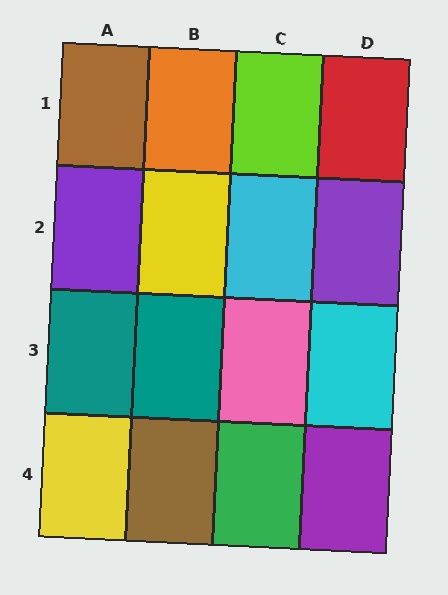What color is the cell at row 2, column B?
Yellow.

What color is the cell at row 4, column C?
Green.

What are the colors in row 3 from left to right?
Teal, teal, pink, cyan.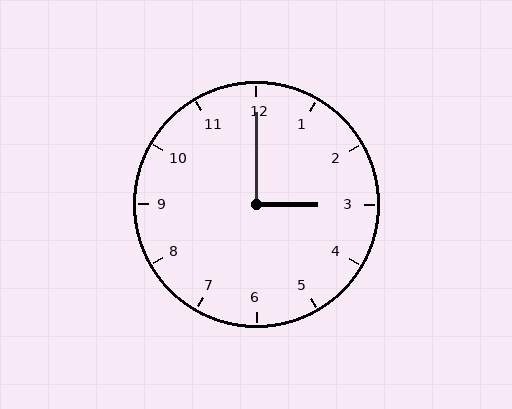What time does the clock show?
3:00.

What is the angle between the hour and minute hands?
Approximately 90 degrees.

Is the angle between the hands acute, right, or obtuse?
It is right.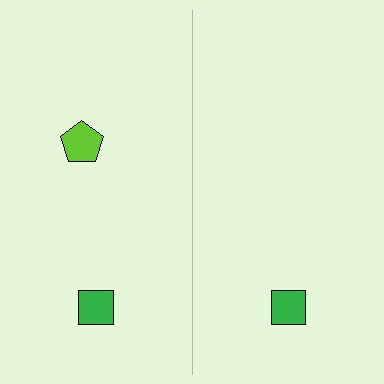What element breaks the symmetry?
A lime pentagon is missing from the right side.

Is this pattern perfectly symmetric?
No, the pattern is not perfectly symmetric. A lime pentagon is missing from the right side.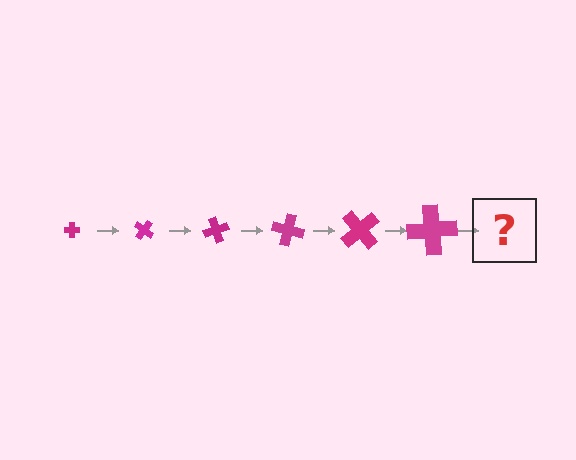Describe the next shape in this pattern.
It should be a cross, larger than the previous one and rotated 210 degrees from the start.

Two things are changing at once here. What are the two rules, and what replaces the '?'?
The two rules are that the cross grows larger each step and it rotates 35 degrees each step. The '?' should be a cross, larger than the previous one and rotated 210 degrees from the start.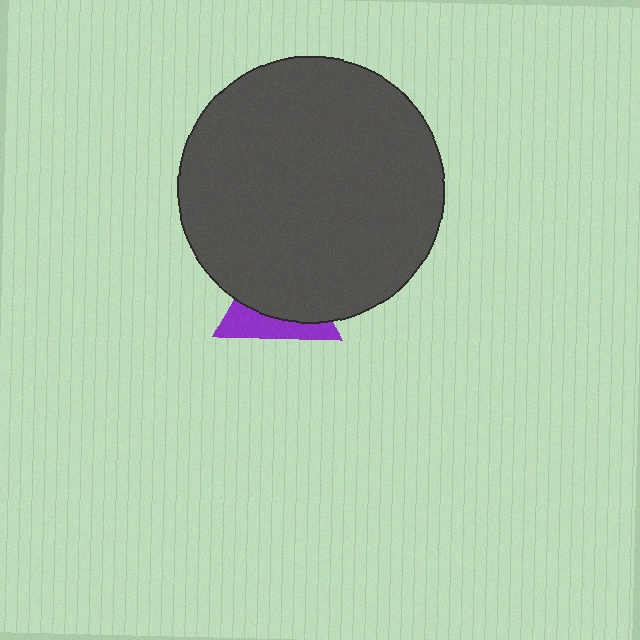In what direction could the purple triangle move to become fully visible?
The purple triangle could move down. That would shift it out from behind the dark gray circle entirely.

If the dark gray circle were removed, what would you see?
You would see the complete purple triangle.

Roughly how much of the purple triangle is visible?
A small part of it is visible (roughly 35%).